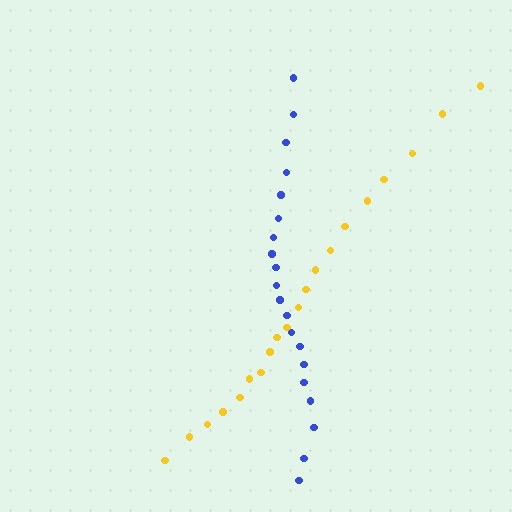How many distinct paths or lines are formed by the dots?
There are 2 distinct paths.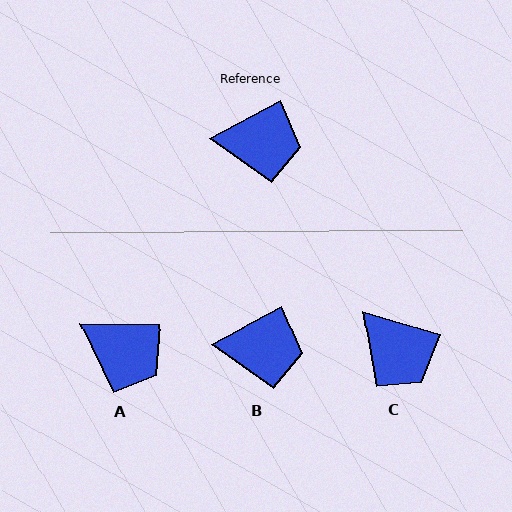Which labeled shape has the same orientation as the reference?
B.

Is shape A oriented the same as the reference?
No, it is off by about 28 degrees.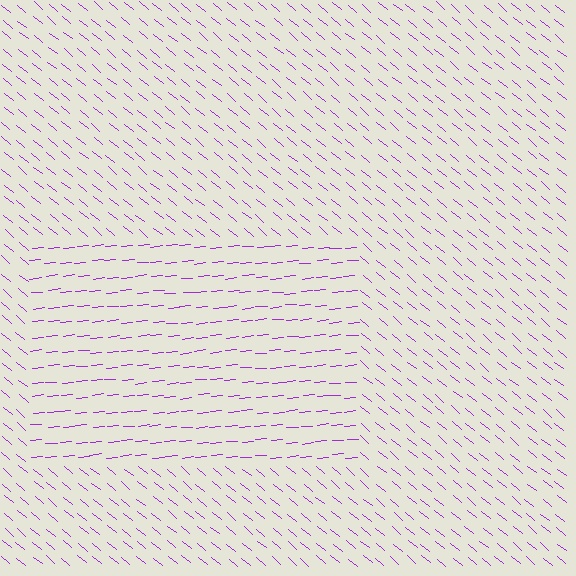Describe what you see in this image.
The image is filled with small purple line segments. A rectangle region in the image has lines oriented differently from the surrounding lines, creating a visible texture boundary.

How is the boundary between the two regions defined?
The boundary is defined purely by a change in line orientation (approximately 45 degrees difference). All lines are the same color and thickness.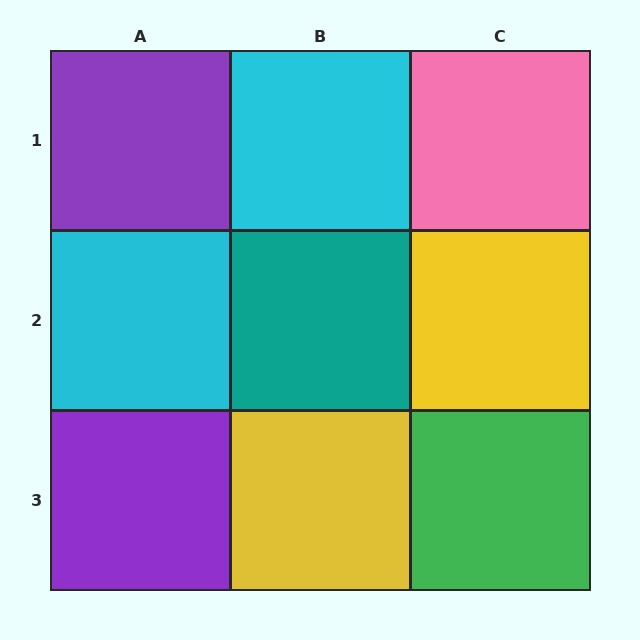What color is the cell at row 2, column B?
Teal.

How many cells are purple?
2 cells are purple.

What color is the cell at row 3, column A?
Purple.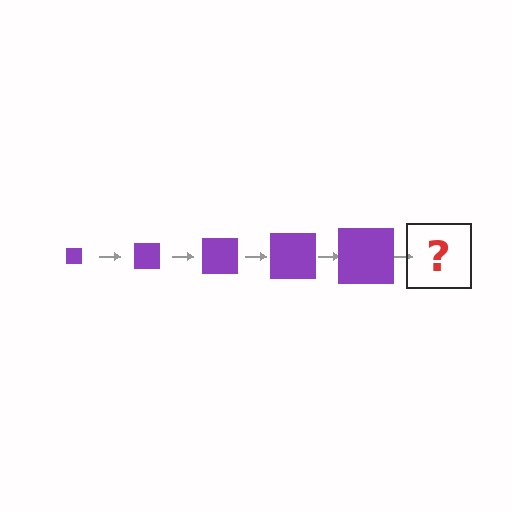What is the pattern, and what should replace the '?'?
The pattern is that the square gets progressively larger each step. The '?' should be a purple square, larger than the previous one.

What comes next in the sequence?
The next element should be a purple square, larger than the previous one.